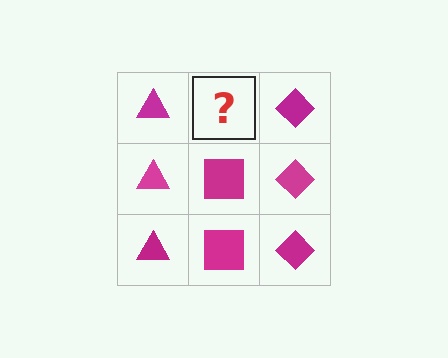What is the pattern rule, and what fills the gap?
The rule is that each column has a consistent shape. The gap should be filled with a magenta square.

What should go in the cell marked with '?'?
The missing cell should contain a magenta square.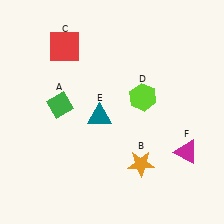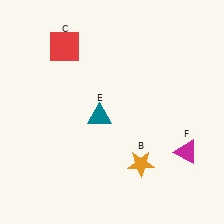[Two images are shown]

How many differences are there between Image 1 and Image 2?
There are 2 differences between the two images.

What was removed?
The green diamond (A), the lime hexagon (D) were removed in Image 2.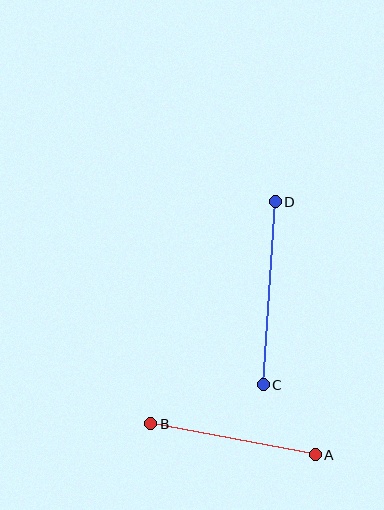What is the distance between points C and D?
The distance is approximately 183 pixels.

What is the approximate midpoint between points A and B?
The midpoint is at approximately (233, 439) pixels.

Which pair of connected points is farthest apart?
Points C and D are farthest apart.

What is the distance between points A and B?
The distance is approximately 168 pixels.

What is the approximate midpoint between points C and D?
The midpoint is at approximately (269, 293) pixels.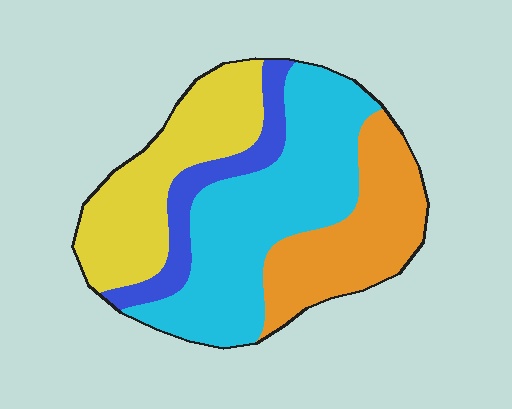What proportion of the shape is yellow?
Yellow takes up between a sixth and a third of the shape.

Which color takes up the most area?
Cyan, at roughly 40%.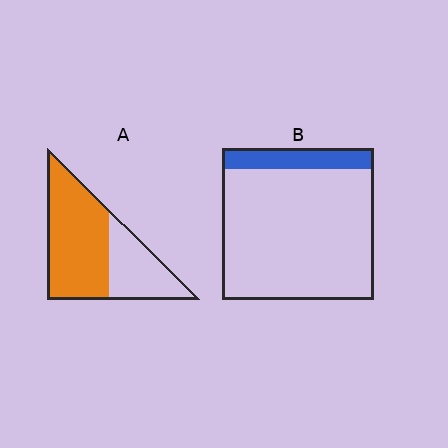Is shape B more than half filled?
No.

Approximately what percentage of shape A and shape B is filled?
A is approximately 65% and B is approximately 15%.